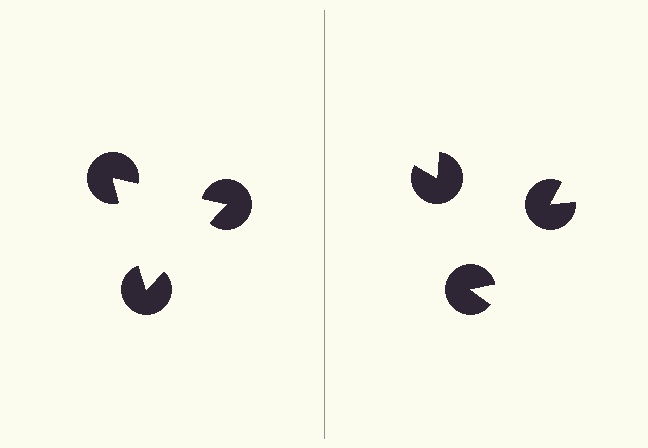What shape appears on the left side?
An illusory triangle.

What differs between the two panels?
The pac-man discs are positioned identically on both sides; only the wedge orientations differ. On the left they align to a triangle; on the right they are misaligned.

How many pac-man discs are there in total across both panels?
6 — 3 on each side.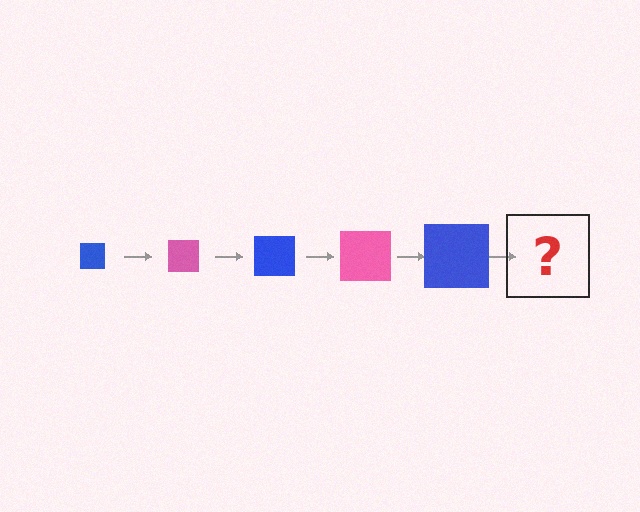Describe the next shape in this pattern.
It should be a pink square, larger than the previous one.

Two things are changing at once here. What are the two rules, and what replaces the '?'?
The two rules are that the square grows larger each step and the color cycles through blue and pink. The '?' should be a pink square, larger than the previous one.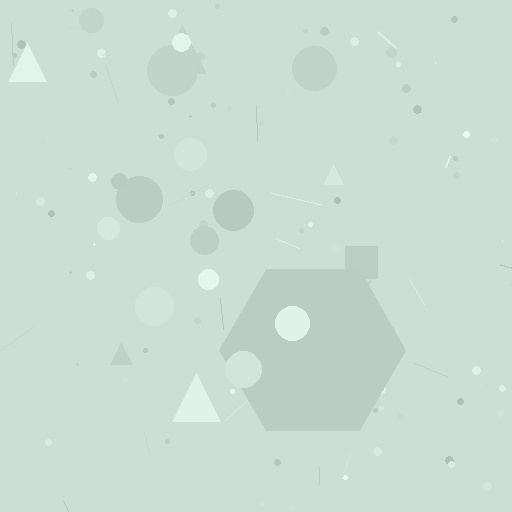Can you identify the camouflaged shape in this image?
The camouflaged shape is a hexagon.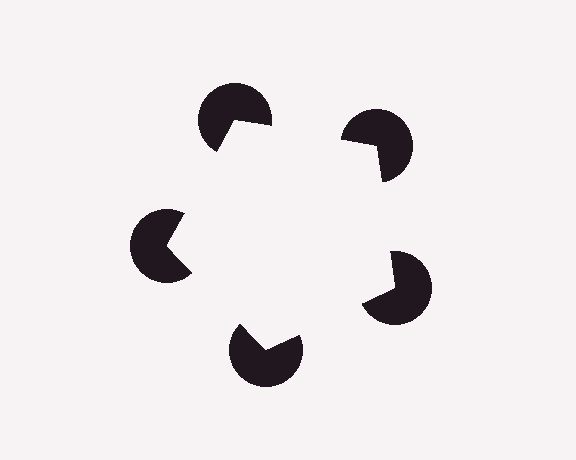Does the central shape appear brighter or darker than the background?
It typically appears slightly brighter than the background, even though no actual brightness change is drawn.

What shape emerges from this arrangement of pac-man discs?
An illusory pentagon — its edges are inferred from the aligned wedge cuts in the pac-man discs, not physically drawn.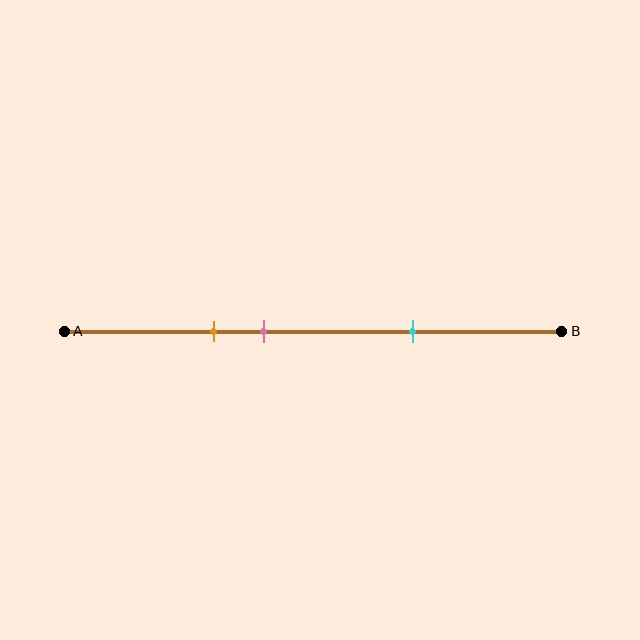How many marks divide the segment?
There are 3 marks dividing the segment.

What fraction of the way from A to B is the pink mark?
The pink mark is approximately 40% (0.4) of the way from A to B.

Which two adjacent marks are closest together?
The orange and pink marks are the closest adjacent pair.